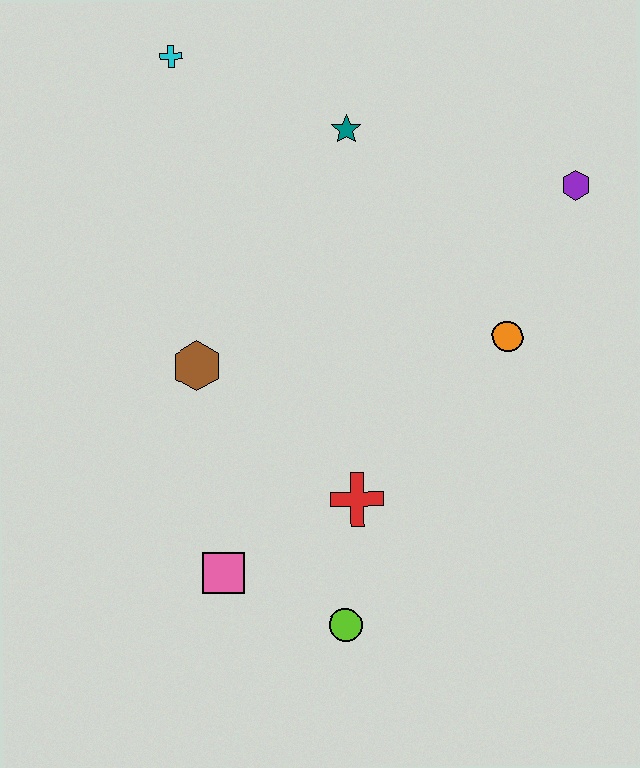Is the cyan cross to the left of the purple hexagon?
Yes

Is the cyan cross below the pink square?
No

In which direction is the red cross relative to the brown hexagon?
The red cross is to the right of the brown hexagon.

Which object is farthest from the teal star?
The lime circle is farthest from the teal star.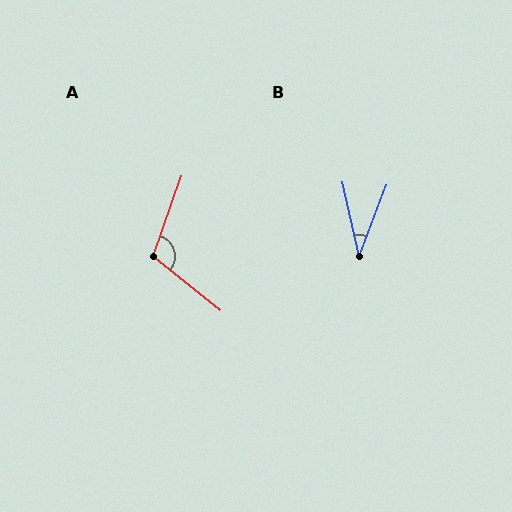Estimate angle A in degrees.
Approximately 109 degrees.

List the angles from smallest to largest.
B (34°), A (109°).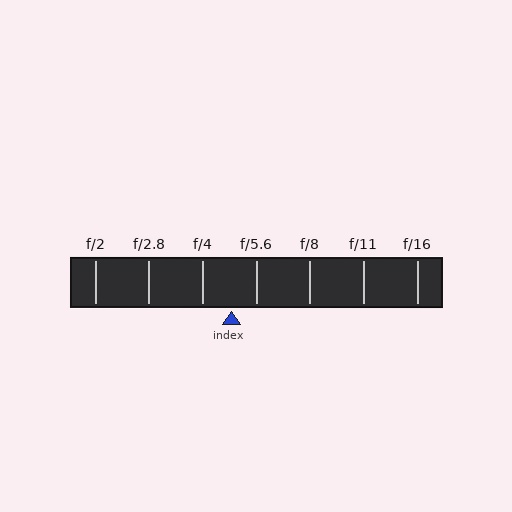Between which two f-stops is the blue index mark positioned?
The index mark is between f/4 and f/5.6.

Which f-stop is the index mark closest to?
The index mark is closest to f/5.6.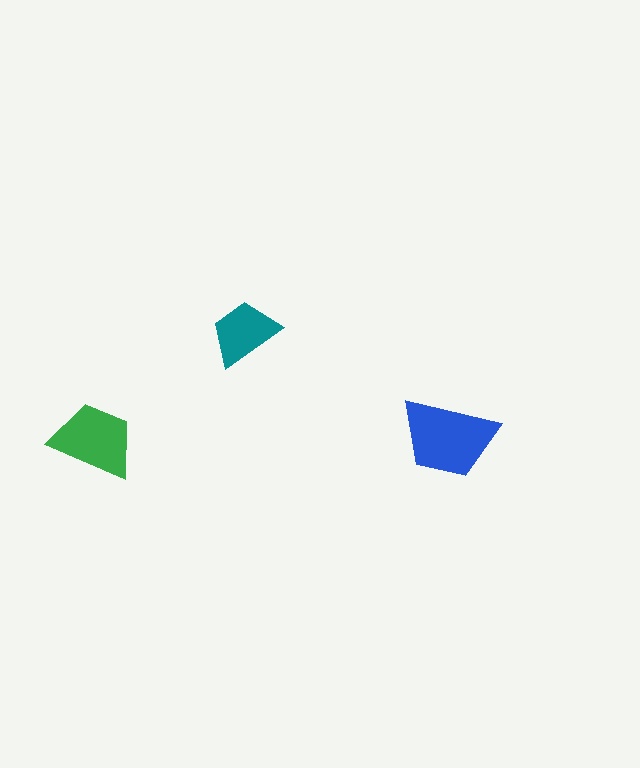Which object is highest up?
The teal trapezoid is topmost.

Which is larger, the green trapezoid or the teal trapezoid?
The green one.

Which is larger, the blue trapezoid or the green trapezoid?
The blue one.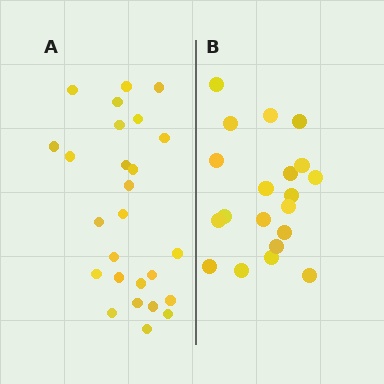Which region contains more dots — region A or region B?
Region A (the left region) has more dots.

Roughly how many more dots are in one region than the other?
Region A has about 6 more dots than region B.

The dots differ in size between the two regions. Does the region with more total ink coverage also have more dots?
No. Region B has more total ink coverage because its dots are larger, but region A actually contains more individual dots. Total area can be misleading — the number of items is what matters here.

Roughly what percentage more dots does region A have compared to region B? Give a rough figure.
About 30% more.